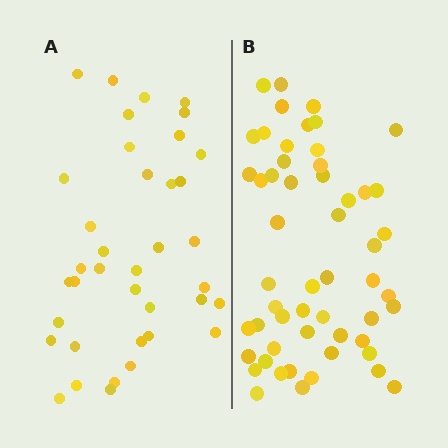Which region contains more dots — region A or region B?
Region B (the right region) has more dots.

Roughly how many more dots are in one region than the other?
Region B has approximately 15 more dots than region A.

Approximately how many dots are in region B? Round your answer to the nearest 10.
About 50 dots. (The exact count is 54, which rounds to 50.)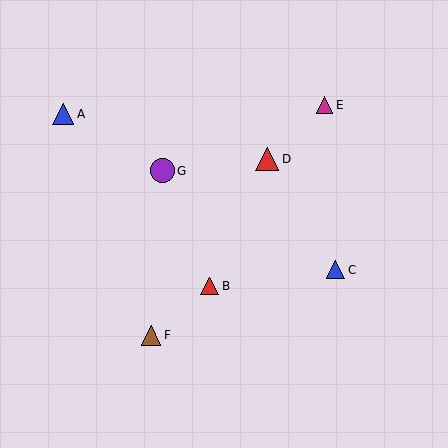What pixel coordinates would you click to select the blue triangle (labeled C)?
Click at (335, 270) to select the blue triangle C.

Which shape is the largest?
The purple circle (labeled G) is the largest.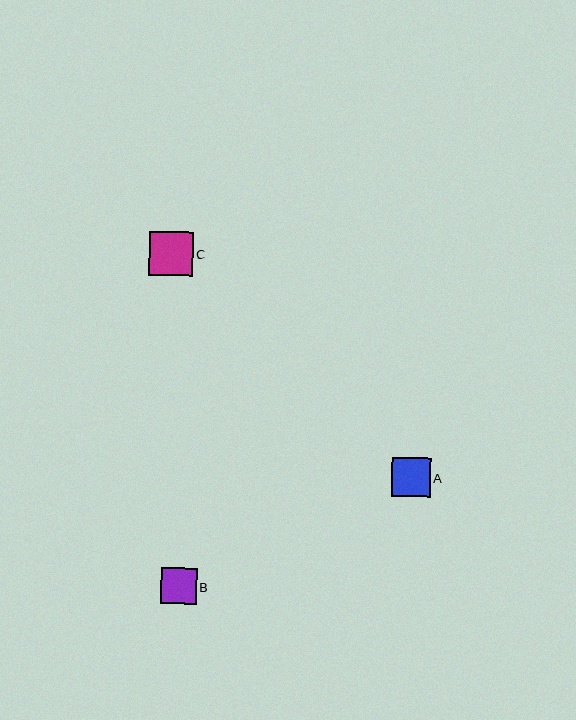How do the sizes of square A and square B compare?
Square A and square B are approximately the same size.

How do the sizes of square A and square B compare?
Square A and square B are approximately the same size.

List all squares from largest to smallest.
From largest to smallest: C, A, B.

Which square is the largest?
Square C is the largest with a size of approximately 43 pixels.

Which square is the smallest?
Square B is the smallest with a size of approximately 35 pixels.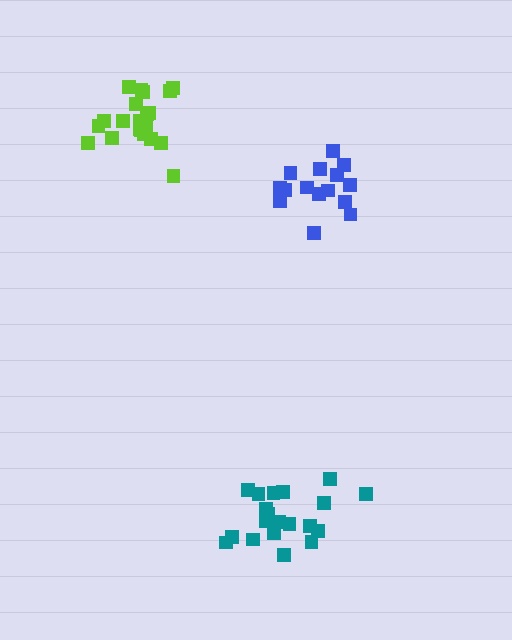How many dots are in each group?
Group 1: 21 dots, Group 2: 20 dots, Group 3: 15 dots (56 total).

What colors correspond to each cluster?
The clusters are colored: lime, teal, blue.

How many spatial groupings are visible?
There are 3 spatial groupings.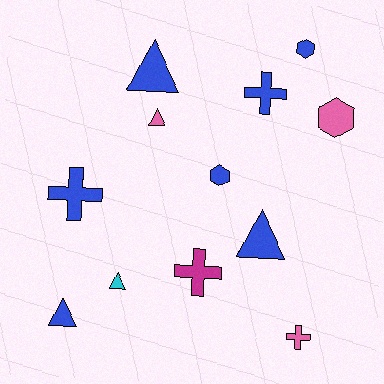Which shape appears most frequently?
Triangle, with 5 objects.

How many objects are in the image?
There are 12 objects.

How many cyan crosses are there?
There are no cyan crosses.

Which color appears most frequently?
Blue, with 7 objects.